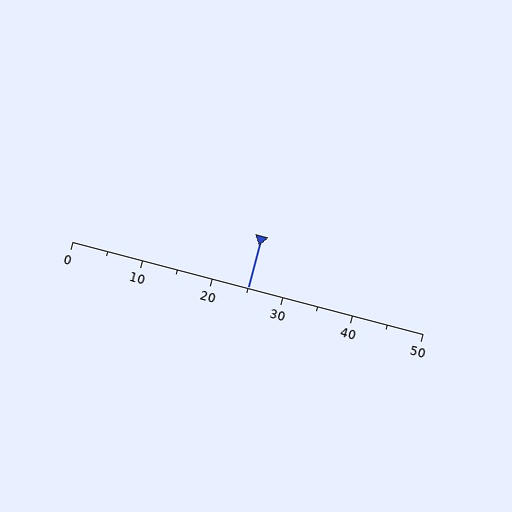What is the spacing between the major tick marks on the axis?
The major ticks are spaced 10 apart.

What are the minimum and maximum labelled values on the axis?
The axis runs from 0 to 50.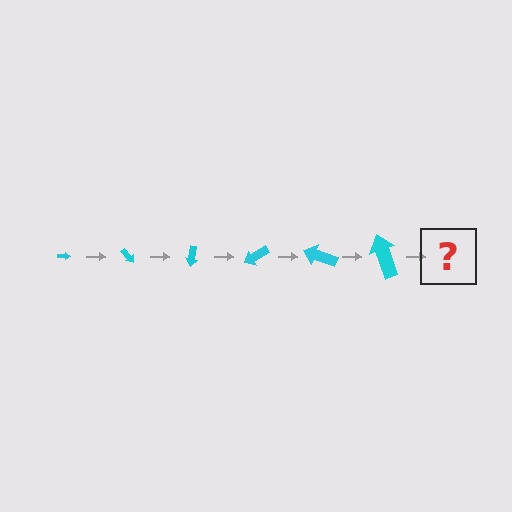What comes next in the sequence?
The next element should be an arrow, larger than the previous one and rotated 300 degrees from the start.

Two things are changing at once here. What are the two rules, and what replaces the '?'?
The two rules are that the arrow grows larger each step and it rotates 50 degrees each step. The '?' should be an arrow, larger than the previous one and rotated 300 degrees from the start.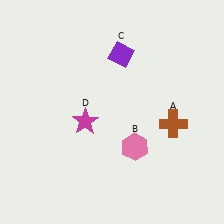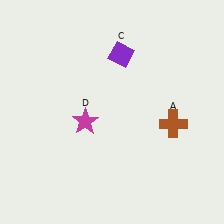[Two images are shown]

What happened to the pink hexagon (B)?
The pink hexagon (B) was removed in Image 2. It was in the bottom-right area of Image 1.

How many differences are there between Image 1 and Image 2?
There is 1 difference between the two images.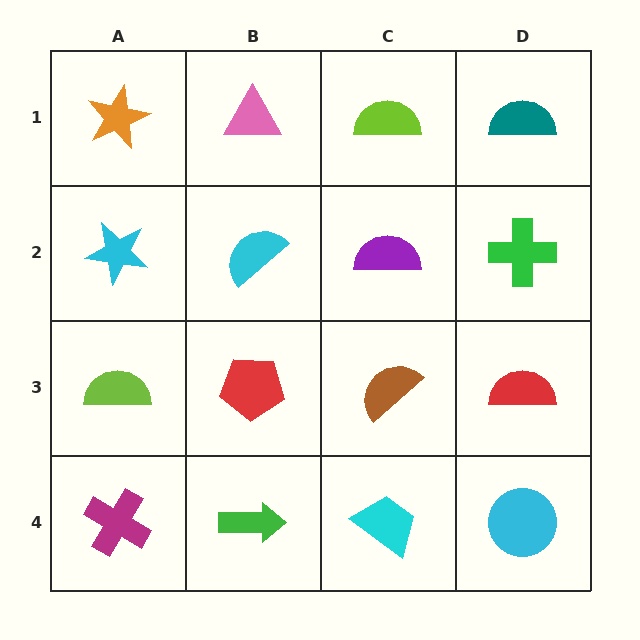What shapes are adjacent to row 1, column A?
A cyan star (row 2, column A), a pink triangle (row 1, column B).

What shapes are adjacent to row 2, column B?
A pink triangle (row 1, column B), a red pentagon (row 3, column B), a cyan star (row 2, column A), a purple semicircle (row 2, column C).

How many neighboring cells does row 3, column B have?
4.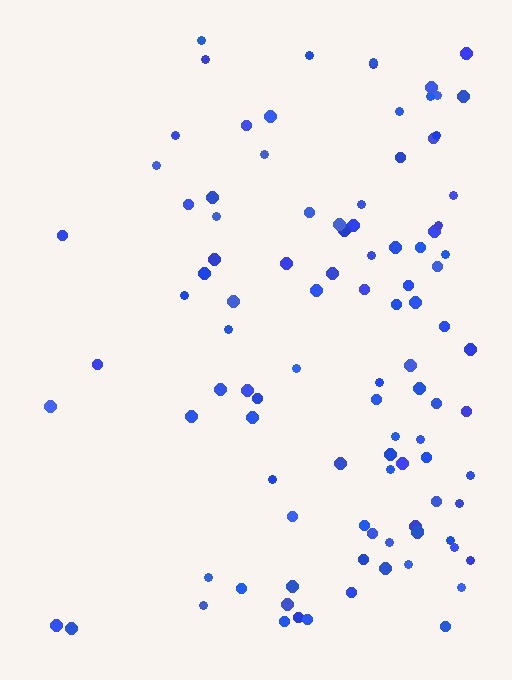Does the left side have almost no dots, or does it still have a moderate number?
Still a moderate number, just noticeably fewer than the right.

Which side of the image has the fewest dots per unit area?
The left.